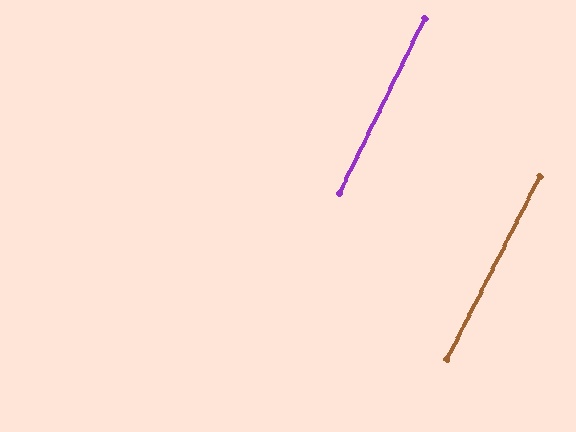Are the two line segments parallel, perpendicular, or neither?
Parallel — their directions differ by only 1.0°.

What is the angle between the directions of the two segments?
Approximately 1 degree.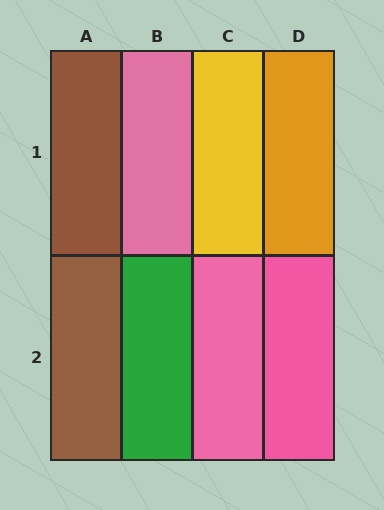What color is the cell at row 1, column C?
Yellow.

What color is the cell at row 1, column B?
Pink.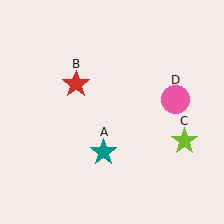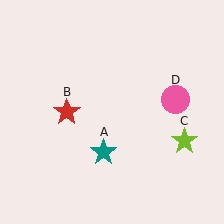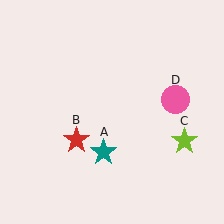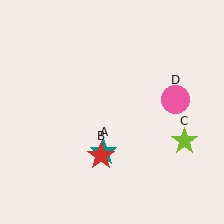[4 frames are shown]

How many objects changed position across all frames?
1 object changed position: red star (object B).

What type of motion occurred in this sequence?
The red star (object B) rotated counterclockwise around the center of the scene.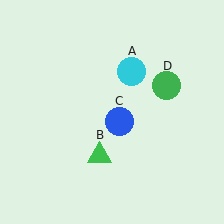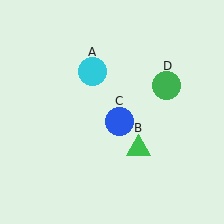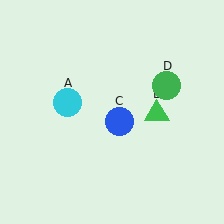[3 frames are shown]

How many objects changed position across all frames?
2 objects changed position: cyan circle (object A), green triangle (object B).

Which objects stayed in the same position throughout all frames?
Blue circle (object C) and green circle (object D) remained stationary.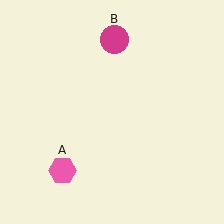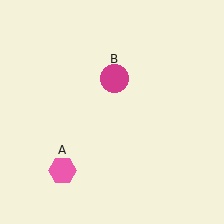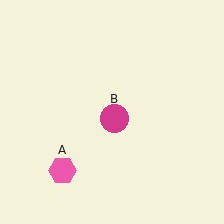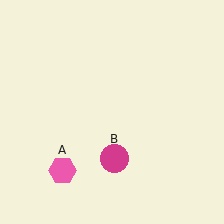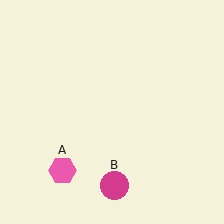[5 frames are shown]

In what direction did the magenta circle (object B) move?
The magenta circle (object B) moved down.